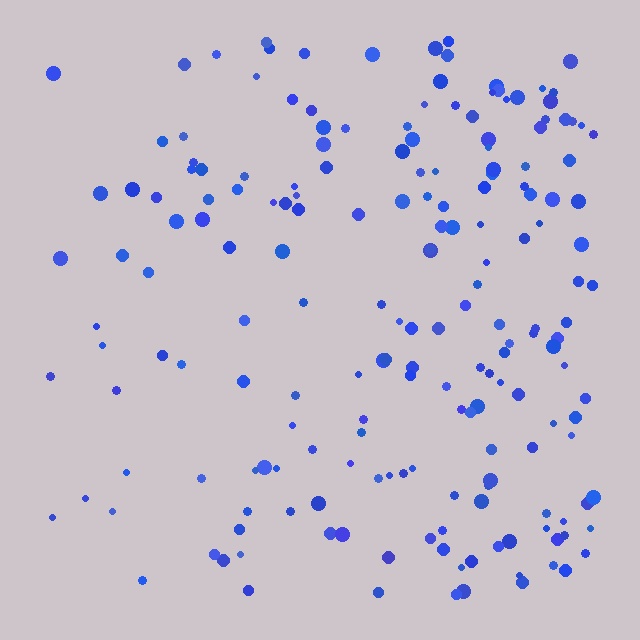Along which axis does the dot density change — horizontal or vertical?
Horizontal.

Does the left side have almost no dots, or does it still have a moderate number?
Still a moderate number, just noticeably fewer than the right.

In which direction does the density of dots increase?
From left to right, with the right side densest.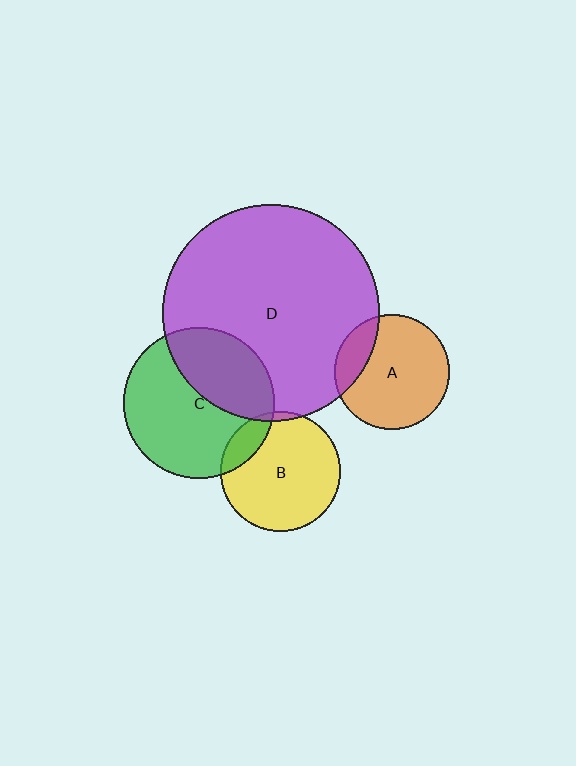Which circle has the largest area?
Circle D (purple).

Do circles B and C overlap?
Yes.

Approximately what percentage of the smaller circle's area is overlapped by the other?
Approximately 15%.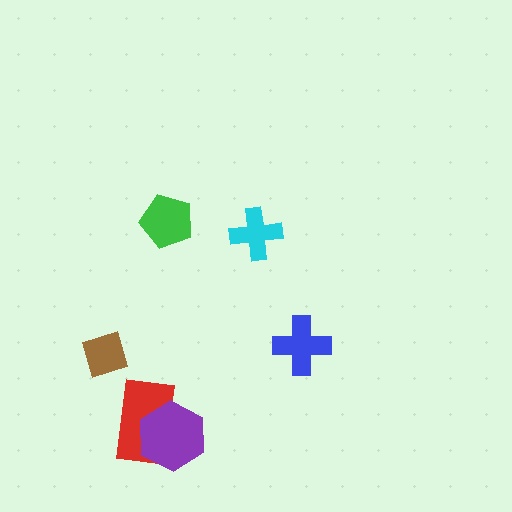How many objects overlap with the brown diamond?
0 objects overlap with the brown diamond.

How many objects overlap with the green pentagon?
0 objects overlap with the green pentagon.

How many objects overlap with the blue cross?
0 objects overlap with the blue cross.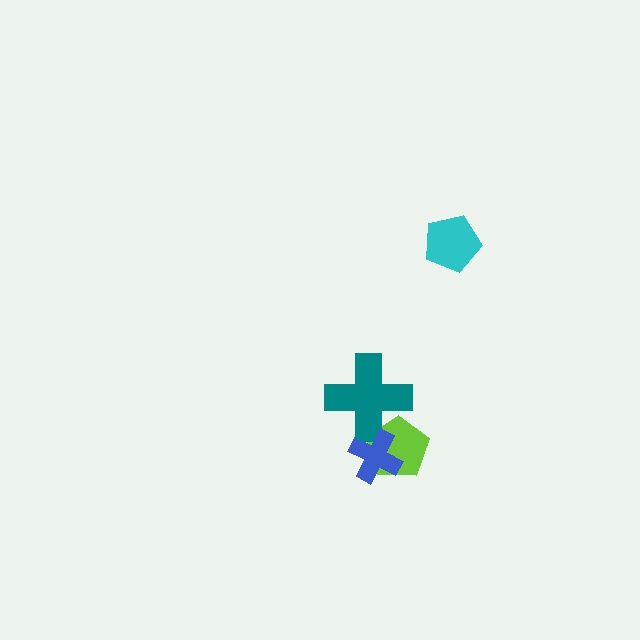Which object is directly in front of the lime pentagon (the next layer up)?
The teal cross is directly in front of the lime pentagon.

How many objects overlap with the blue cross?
2 objects overlap with the blue cross.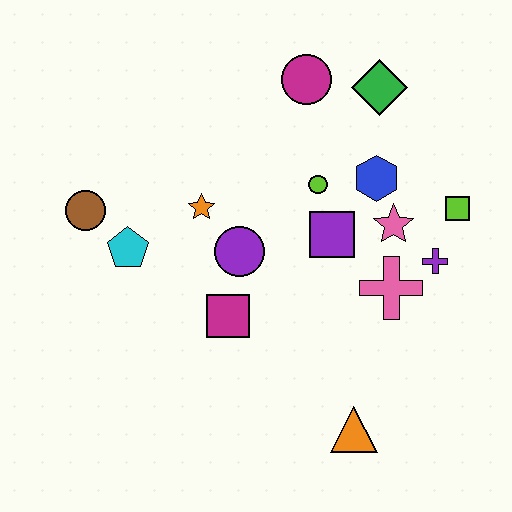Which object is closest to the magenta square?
The purple circle is closest to the magenta square.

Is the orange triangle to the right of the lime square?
No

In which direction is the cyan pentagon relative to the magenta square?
The cyan pentagon is to the left of the magenta square.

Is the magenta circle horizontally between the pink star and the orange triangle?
No